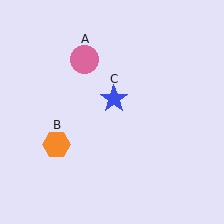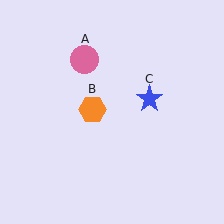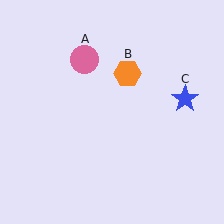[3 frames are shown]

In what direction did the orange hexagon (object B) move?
The orange hexagon (object B) moved up and to the right.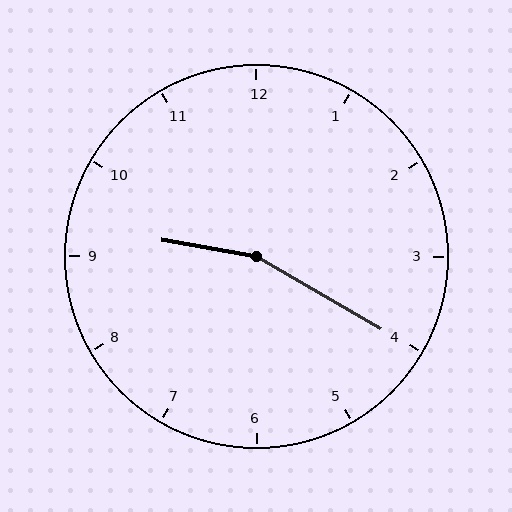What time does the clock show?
9:20.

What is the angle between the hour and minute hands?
Approximately 160 degrees.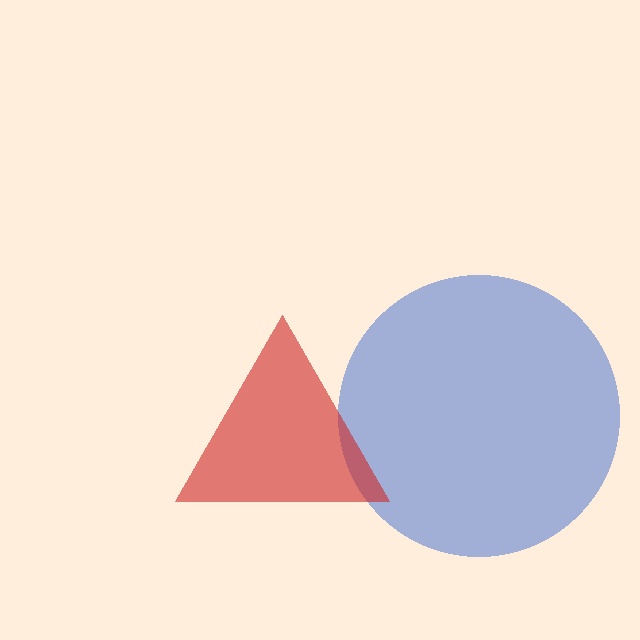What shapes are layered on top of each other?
The layered shapes are: a blue circle, a red triangle.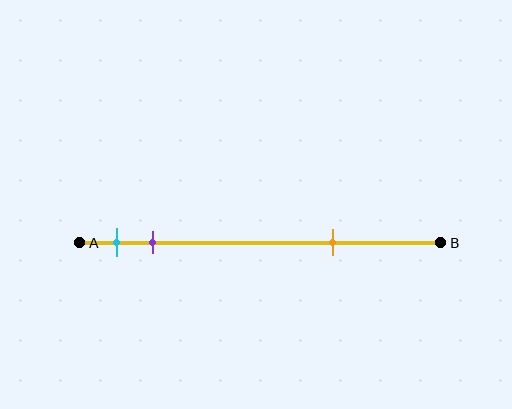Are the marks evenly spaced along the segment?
No, the marks are not evenly spaced.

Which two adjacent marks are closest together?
The cyan and purple marks are the closest adjacent pair.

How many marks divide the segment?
There are 3 marks dividing the segment.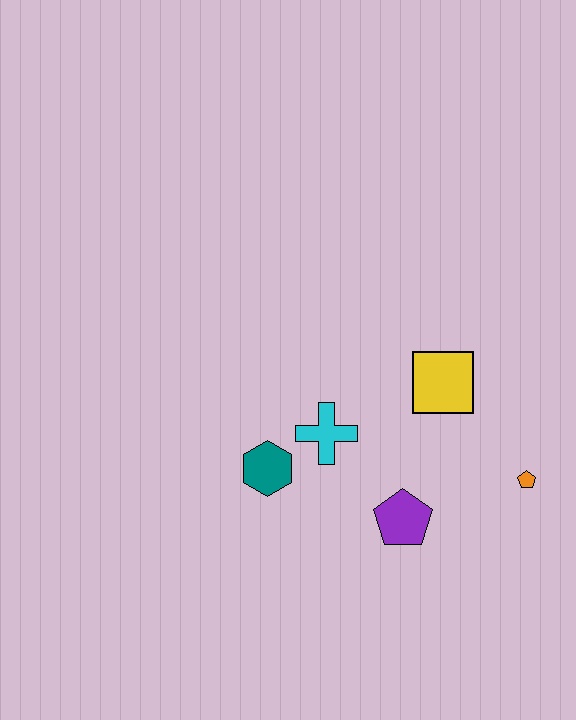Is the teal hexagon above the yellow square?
No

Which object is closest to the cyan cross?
The teal hexagon is closest to the cyan cross.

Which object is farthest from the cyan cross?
The orange pentagon is farthest from the cyan cross.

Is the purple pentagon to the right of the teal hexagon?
Yes